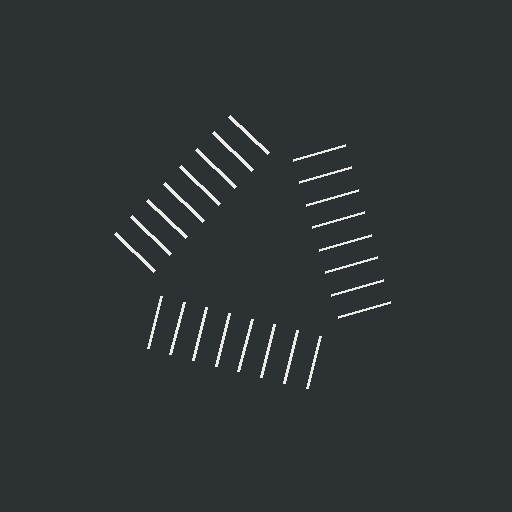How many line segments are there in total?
24 — 8 along each of the 3 edges.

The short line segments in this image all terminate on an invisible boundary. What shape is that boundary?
An illusory triangle — the line segments terminate on its edges but no continuous stroke is drawn.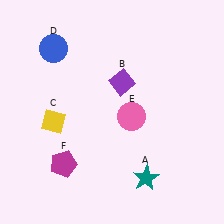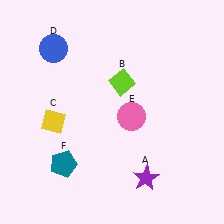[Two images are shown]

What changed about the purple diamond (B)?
In Image 1, B is purple. In Image 2, it changed to lime.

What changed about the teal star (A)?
In Image 1, A is teal. In Image 2, it changed to purple.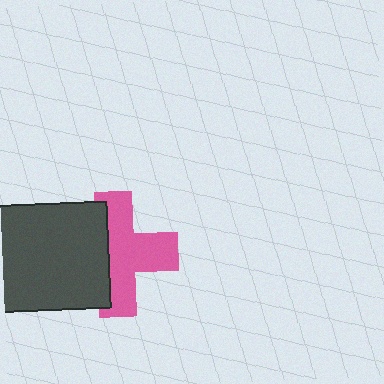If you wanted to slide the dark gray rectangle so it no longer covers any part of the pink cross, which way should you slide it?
Slide it left — that is the most direct way to separate the two shapes.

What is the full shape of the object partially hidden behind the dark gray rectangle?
The partially hidden object is a pink cross.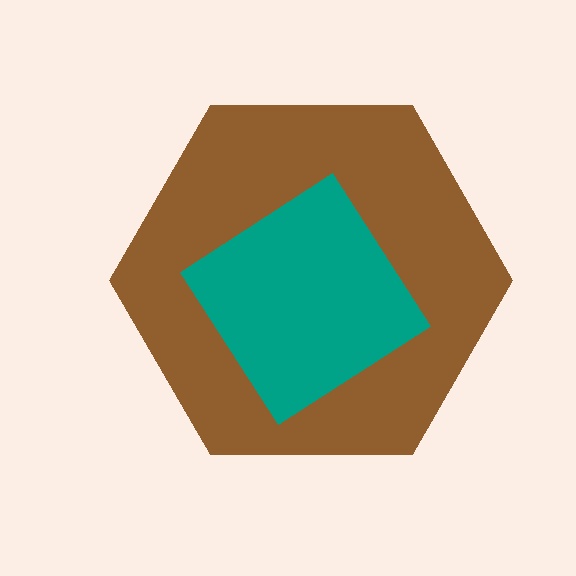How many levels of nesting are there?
2.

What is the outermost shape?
The brown hexagon.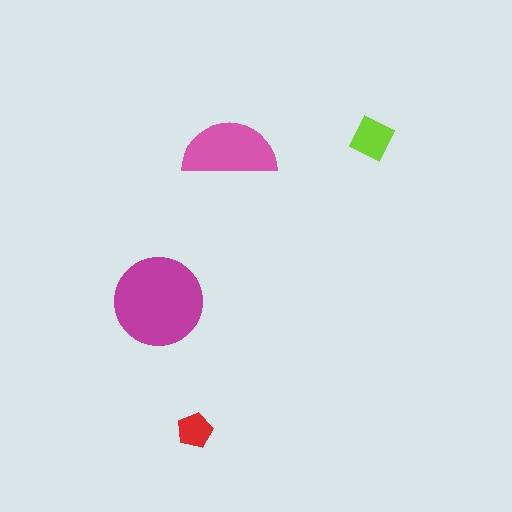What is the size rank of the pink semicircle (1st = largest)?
2nd.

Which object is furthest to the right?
The lime diamond is rightmost.